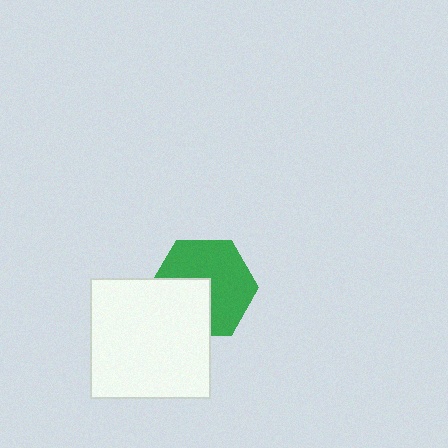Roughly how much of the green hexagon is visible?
About half of it is visible (roughly 63%).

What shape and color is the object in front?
The object in front is a white square.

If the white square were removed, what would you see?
You would see the complete green hexagon.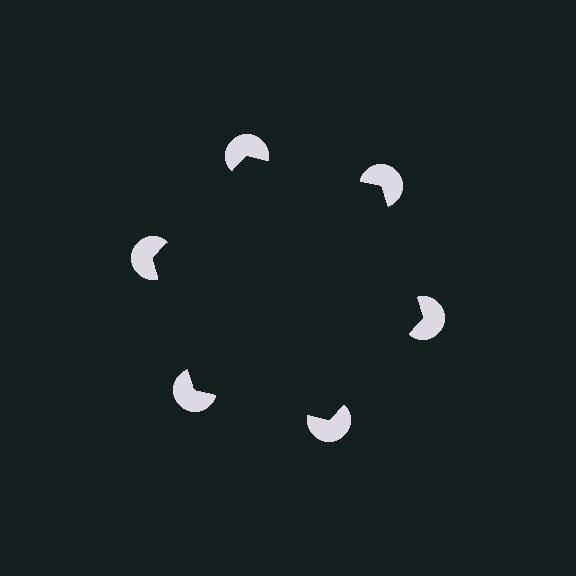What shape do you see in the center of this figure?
An illusory hexagon — its edges are inferred from the aligned wedge cuts in the pac-man discs, not physically drawn.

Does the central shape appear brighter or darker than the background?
It typically appears slightly darker than the background, even though no actual brightness change is drawn.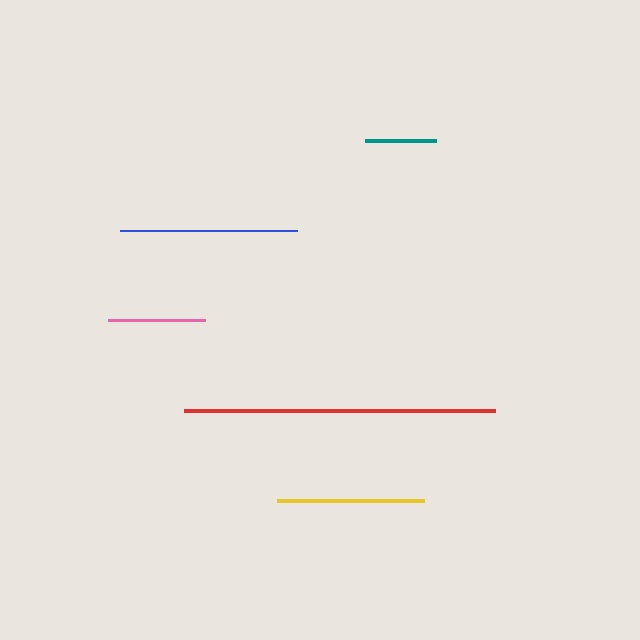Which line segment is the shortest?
The teal line is the shortest at approximately 71 pixels.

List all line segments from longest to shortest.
From longest to shortest: red, blue, yellow, pink, teal.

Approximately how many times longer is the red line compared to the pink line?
The red line is approximately 3.2 times the length of the pink line.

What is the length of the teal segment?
The teal segment is approximately 71 pixels long.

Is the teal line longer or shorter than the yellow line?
The yellow line is longer than the teal line.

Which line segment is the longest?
The red line is the longest at approximately 311 pixels.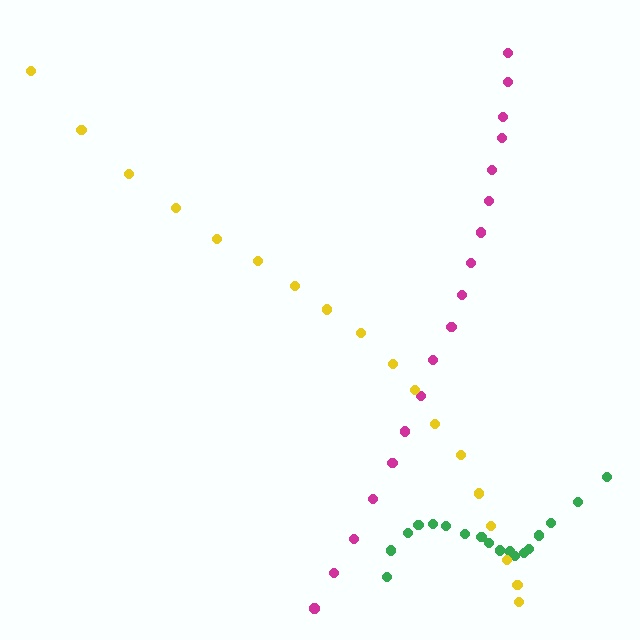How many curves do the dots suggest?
There are 3 distinct paths.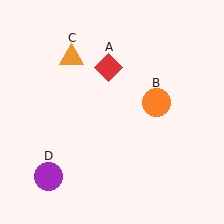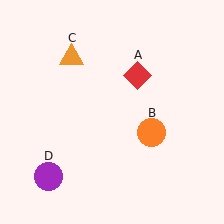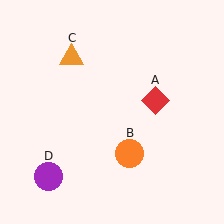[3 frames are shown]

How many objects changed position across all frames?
2 objects changed position: red diamond (object A), orange circle (object B).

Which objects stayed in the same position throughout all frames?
Orange triangle (object C) and purple circle (object D) remained stationary.